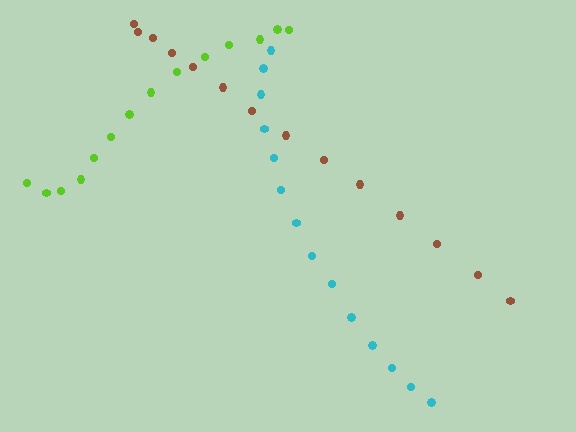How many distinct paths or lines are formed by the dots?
There are 3 distinct paths.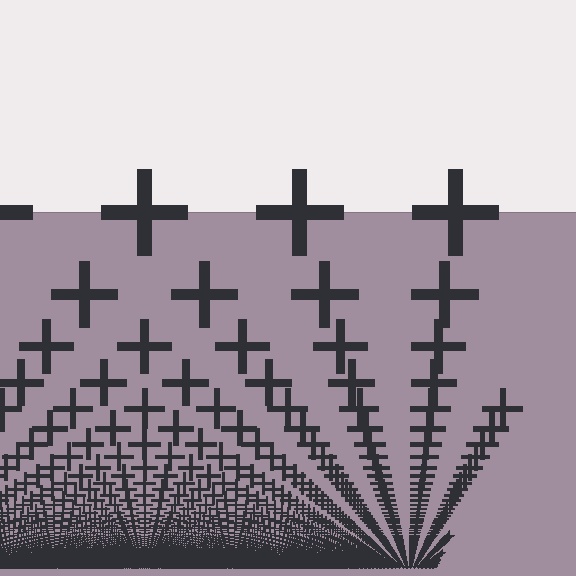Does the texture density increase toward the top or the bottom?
Density increases toward the bottom.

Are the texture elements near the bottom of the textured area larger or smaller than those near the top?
Smaller. The gradient is inverted — elements near the bottom are smaller and denser.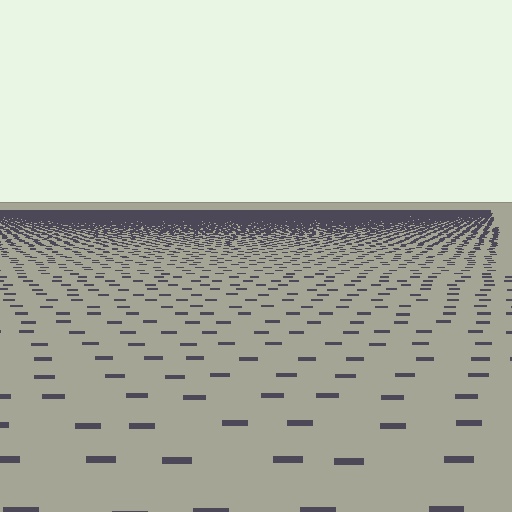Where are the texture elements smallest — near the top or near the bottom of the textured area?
Near the top.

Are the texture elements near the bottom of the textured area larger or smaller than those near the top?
Larger. Near the bottom, elements are closer to the viewer and appear at a bigger on-screen size.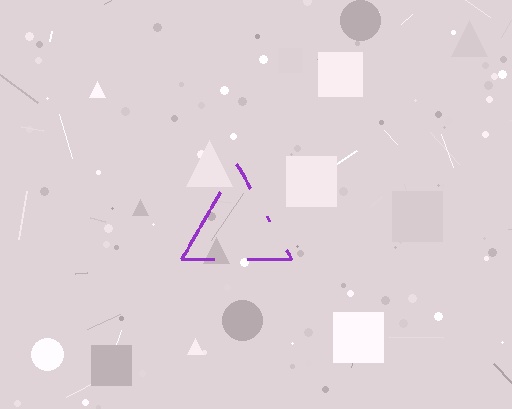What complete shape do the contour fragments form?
The contour fragments form a triangle.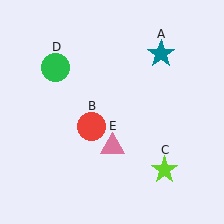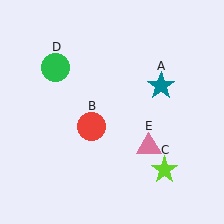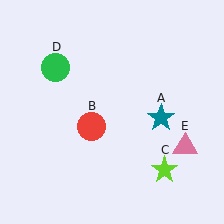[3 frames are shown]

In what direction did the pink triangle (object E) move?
The pink triangle (object E) moved right.